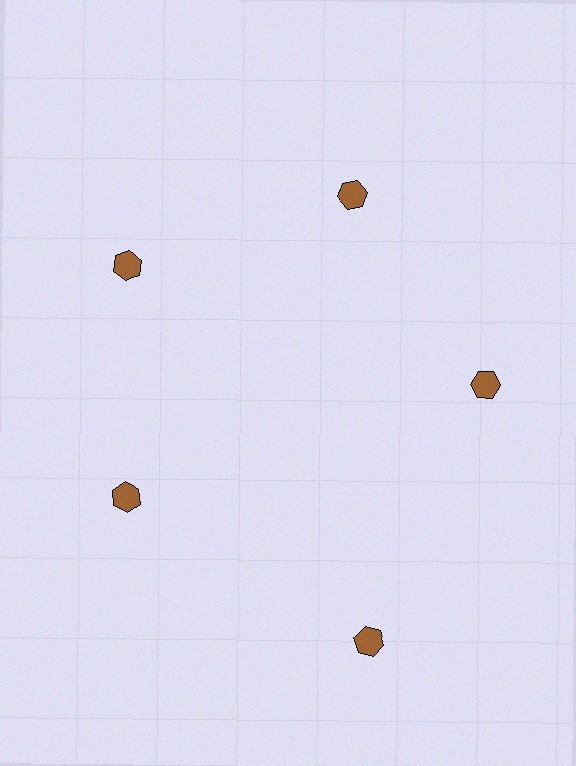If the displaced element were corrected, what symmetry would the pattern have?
It would have 5-fold rotational symmetry — the pattern would map onto itself every 72 degrees.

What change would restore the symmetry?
The symmetry would be restored by moving it inward, back onto the ring so that all 5 hexagons sit at equal angles and equal distance from the center.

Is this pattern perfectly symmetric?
No. The 5 brown hexagons are arranged in a ring, but one element near the 5 o'clock position is pushed outward from the center, breaking the 5-fold rotational symmetry.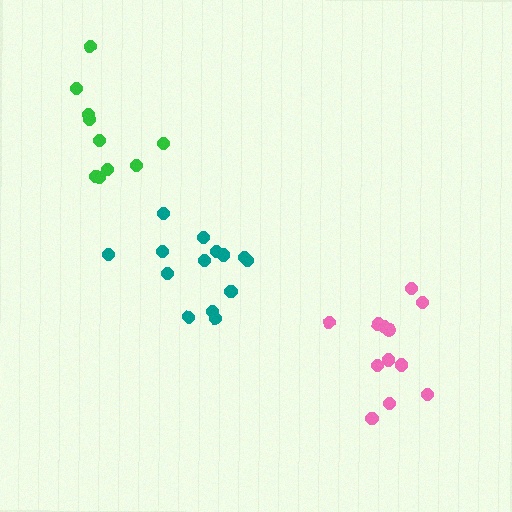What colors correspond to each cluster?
The clusters are colored: teal, green, pink.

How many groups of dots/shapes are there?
There are 3 groups.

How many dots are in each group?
Group 1: 14 dots, Group 2: 10 dots, Group 3: 12 dots (36 total).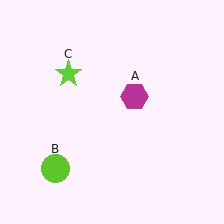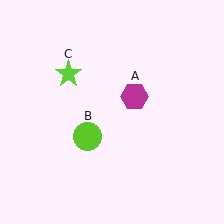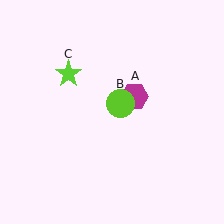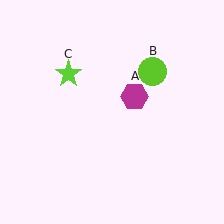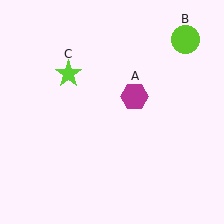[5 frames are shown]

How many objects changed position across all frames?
1 object changed position: lime circle (object B).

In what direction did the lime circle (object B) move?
The lime circle (object B) moved up and to the right.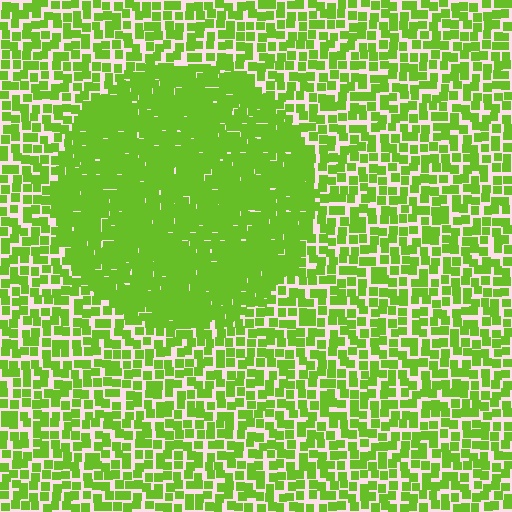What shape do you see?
I see a circle.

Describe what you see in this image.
The image contains small lime elements arranged at two different densities. A circle-shaped region is visible where the elements are more densely packed than the surrounding area.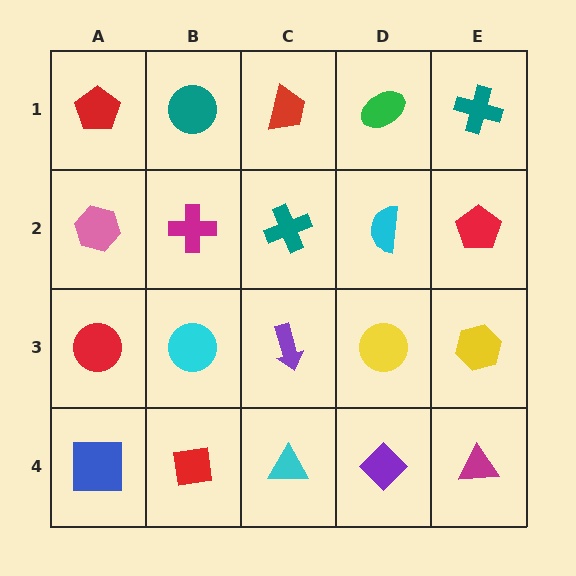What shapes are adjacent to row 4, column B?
A cyan circle (row 3, column B), a blue square (row 4, column A), a cyan triangle (row 4, column C).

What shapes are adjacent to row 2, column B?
A teal circle (row 1, column B), a cyan circle (row 3, column B), a pink hexagon (row 2, column A), a teal cross (row 2, column C).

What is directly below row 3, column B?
A red square.